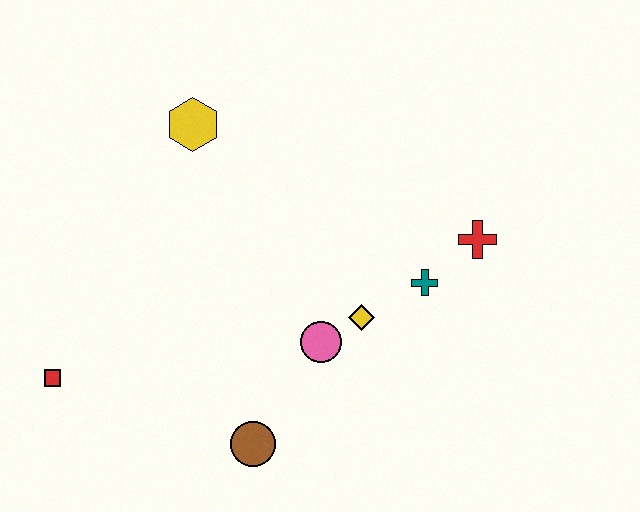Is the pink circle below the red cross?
Yes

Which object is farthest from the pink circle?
The red square is farthest from the pink circle.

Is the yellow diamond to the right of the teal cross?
No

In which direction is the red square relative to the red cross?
The red square is to the left of the red cross.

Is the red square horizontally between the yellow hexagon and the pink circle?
No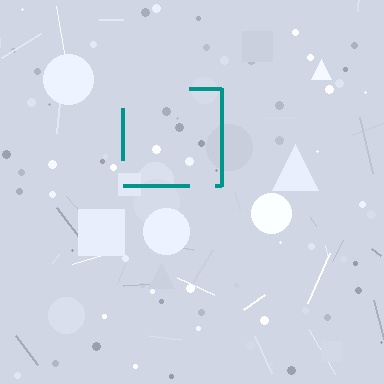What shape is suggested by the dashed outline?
The dashed outline suggests a square.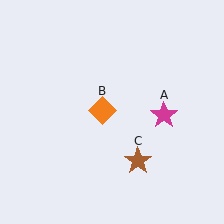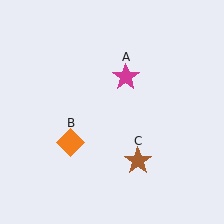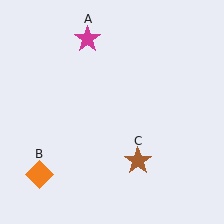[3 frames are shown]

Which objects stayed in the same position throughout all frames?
Brown star (object C) remained stationary.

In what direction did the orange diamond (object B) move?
The orange diamond (object B) moved down and to the left.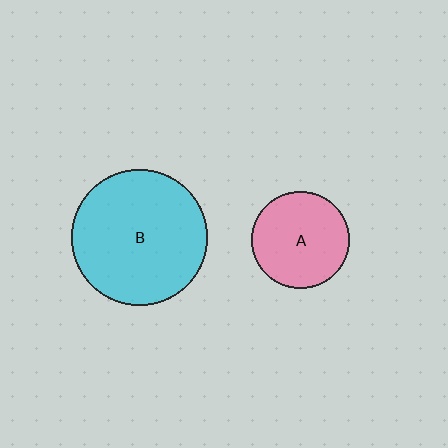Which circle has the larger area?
Circle B (cyan).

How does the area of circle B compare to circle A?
Approximately 1.9 times.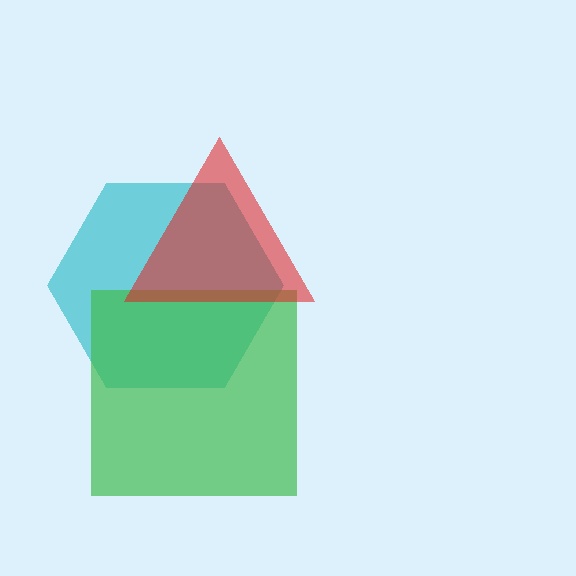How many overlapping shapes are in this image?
There are 3 overlapping shapes in the image.